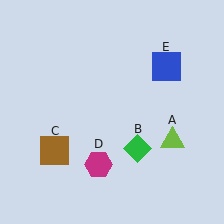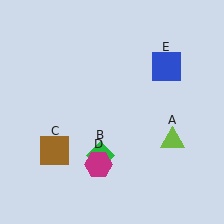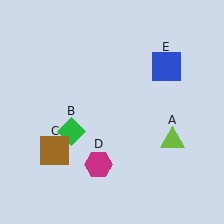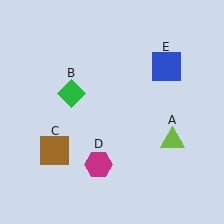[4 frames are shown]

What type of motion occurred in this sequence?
The green diamond (object B) rotated clockwise around the center of the scene.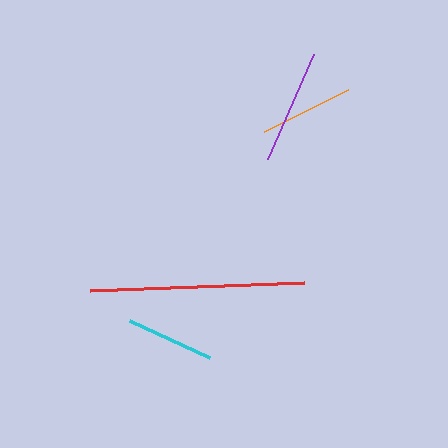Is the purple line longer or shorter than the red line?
The red line is longer than the purple line.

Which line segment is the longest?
The red line is the longest at approximately 214 pixels.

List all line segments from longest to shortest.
From longest to shortest: red, purple, orange, cyan.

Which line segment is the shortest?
The cyan line is the shortest at approximately 87 pixels.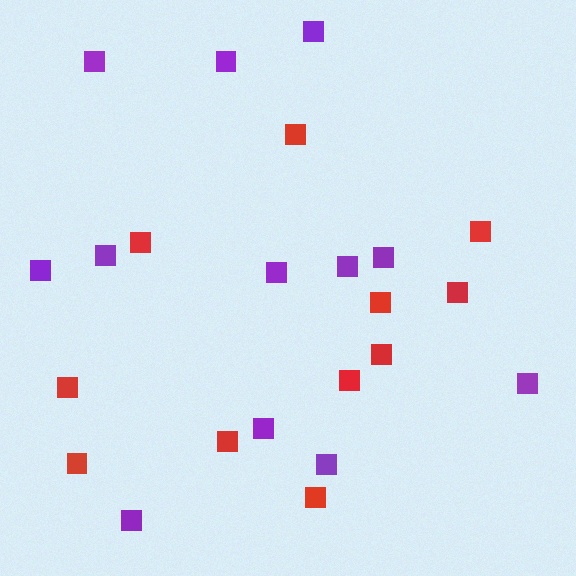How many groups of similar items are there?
There are 2 groups: one group of purple squares (12) and one group of red squares (11).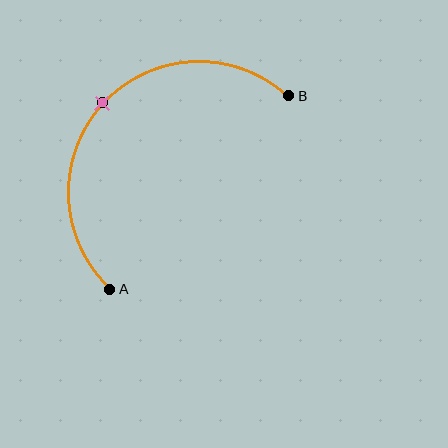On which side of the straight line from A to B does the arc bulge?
The arc bulges above and to the left of the straight line connecting A and B.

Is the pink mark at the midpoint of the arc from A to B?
Yes. The pink mark lies on the arc at equal arc-length from both A and B — it is the arc midpoint.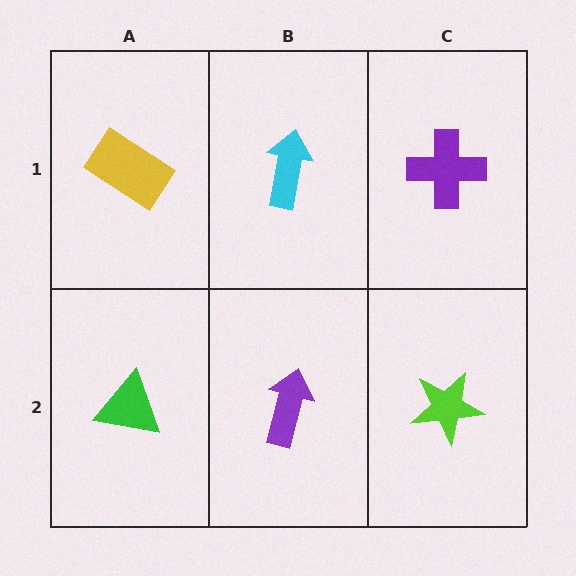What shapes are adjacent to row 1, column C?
A lime star (row 2, column C), a cyan arrow (row 1, column B).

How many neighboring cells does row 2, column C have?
2.